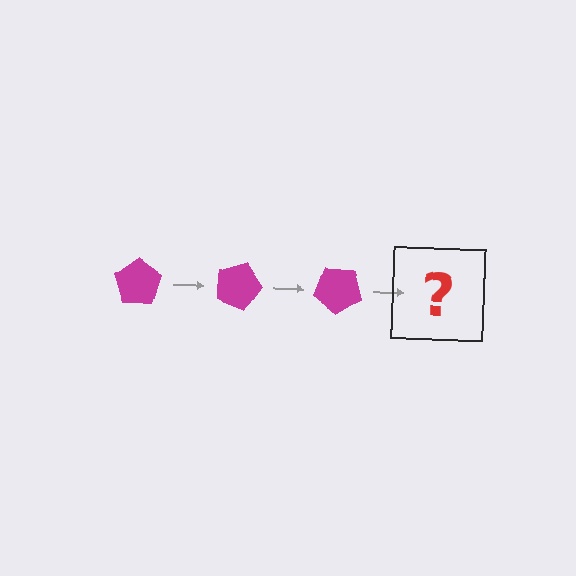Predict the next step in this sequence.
The next step is a magenta pentagon rotated 60 degrees.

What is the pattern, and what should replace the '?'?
The pattern is that the pentagon rotates 20 degrees each step. The '?' should be a magenta pentagon rotated 60 degrees.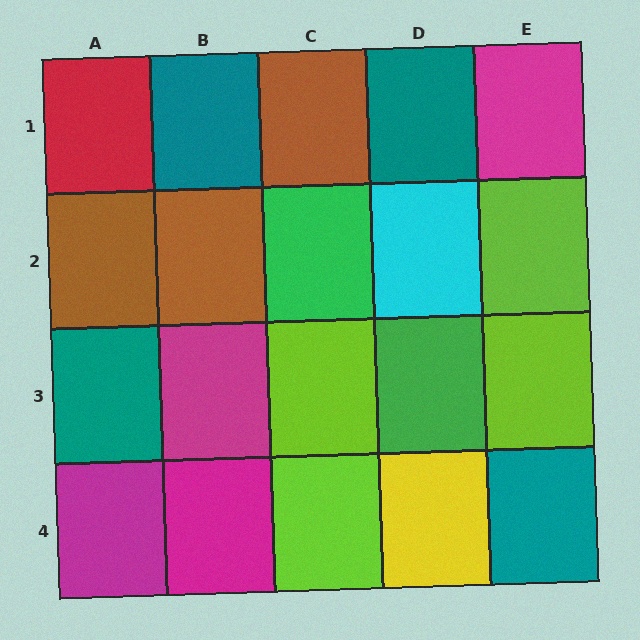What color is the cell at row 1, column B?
Teal.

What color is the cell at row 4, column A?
Magenta.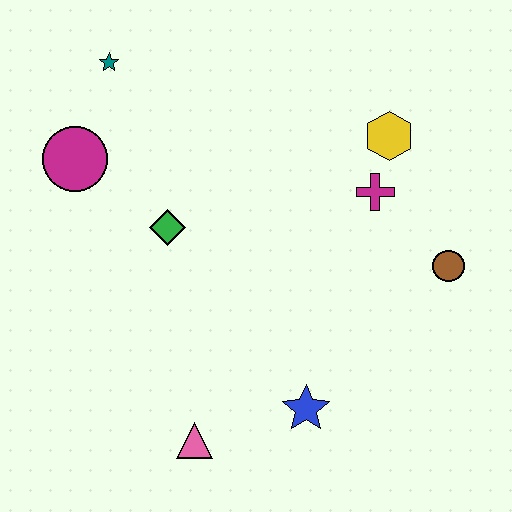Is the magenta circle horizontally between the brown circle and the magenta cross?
No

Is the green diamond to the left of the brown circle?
Yes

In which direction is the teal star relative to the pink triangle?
The teal star is above the pink triangle.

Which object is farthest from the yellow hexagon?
The pink triangle is farthest from the yellow hexagon.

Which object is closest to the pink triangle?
The blue star is closest to the pink triangle.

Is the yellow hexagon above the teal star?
No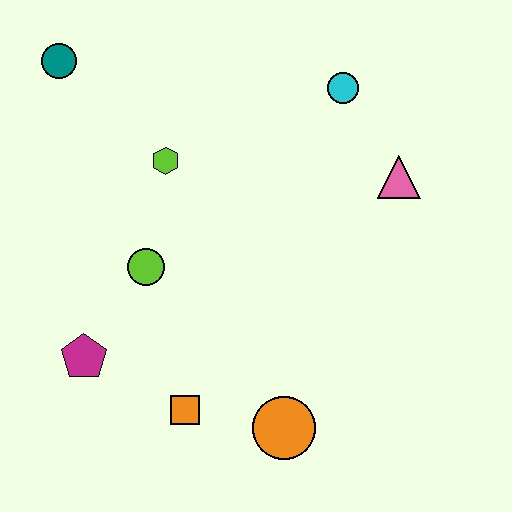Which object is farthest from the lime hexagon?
The orange circle is farthest from the lime hexagon.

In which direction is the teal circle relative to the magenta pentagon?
The teal circle is above the magenta pentagon.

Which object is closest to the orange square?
The orange circle is closest to the orange square.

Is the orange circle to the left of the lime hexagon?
No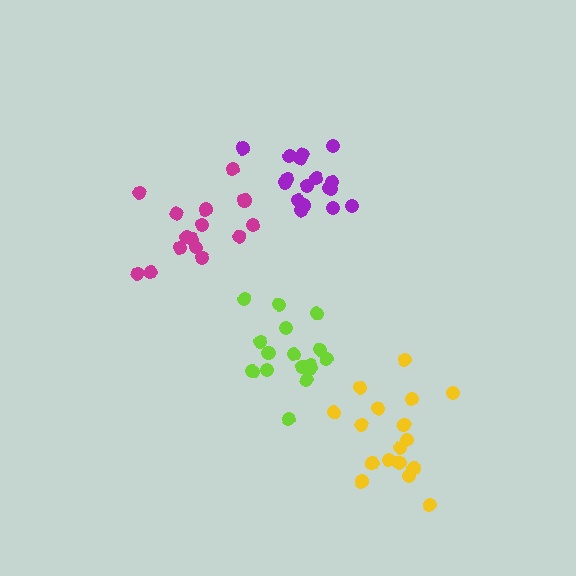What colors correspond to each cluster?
The clusters are colored: lime, purple, magenta, yellow.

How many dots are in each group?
Group 1: 17 dots, Group 2: 17 dots, Group 3: 15 dots, Group 4: 17 dots (66 total).